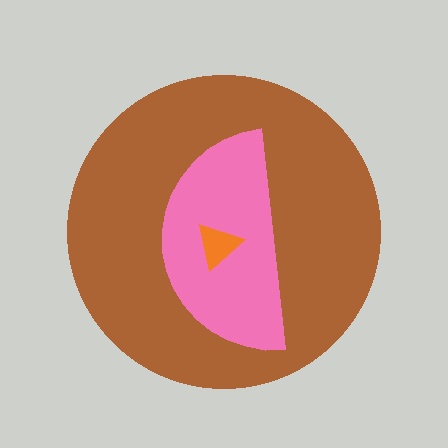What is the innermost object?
The orange triangle.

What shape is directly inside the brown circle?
The pink semicircle.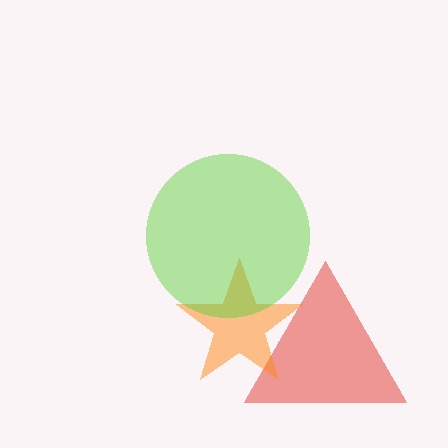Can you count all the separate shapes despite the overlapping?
Yes, there are 3 separate shapes.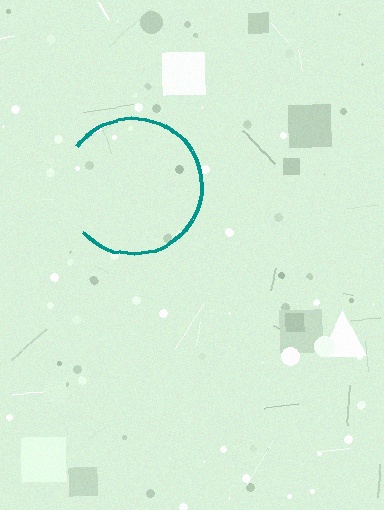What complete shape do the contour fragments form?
The contour fragments form a circle.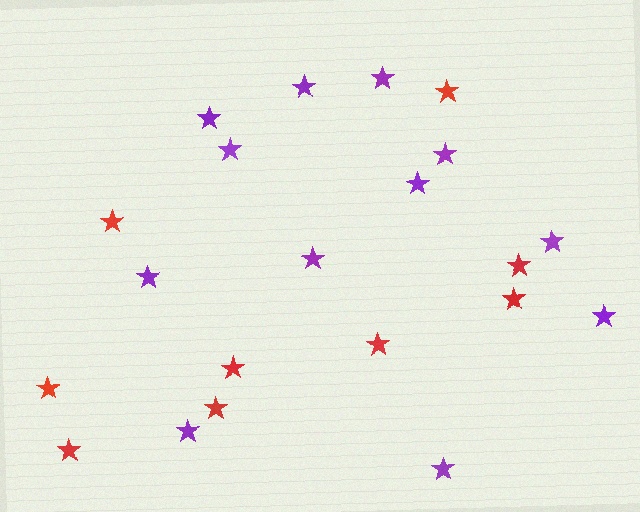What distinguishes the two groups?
There are 2 groups: one group of purple stars (12) and one group of red stars (9).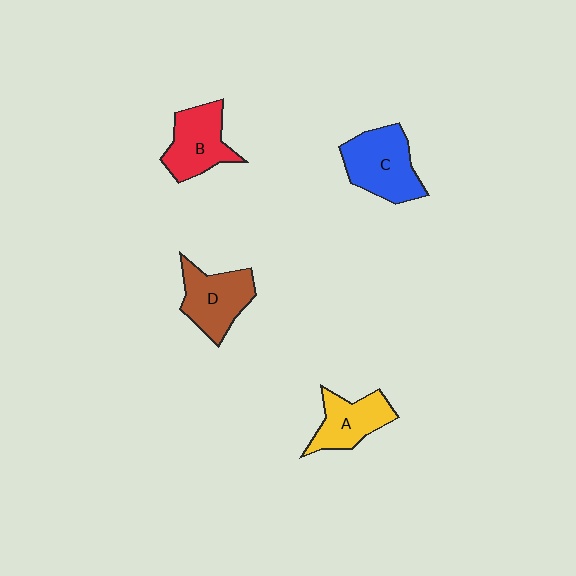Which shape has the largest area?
Shape C (blue).